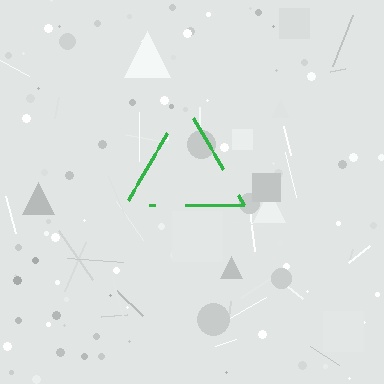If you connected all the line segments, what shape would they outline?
They would outline a triangle.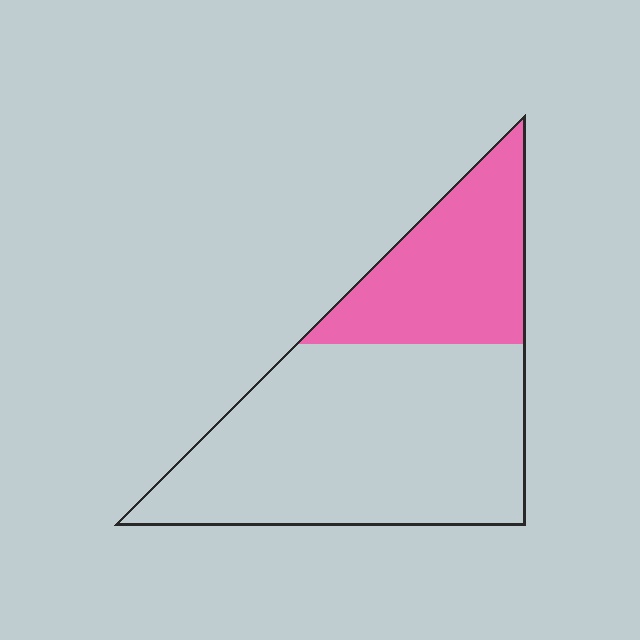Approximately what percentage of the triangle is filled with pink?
Approximately 30%.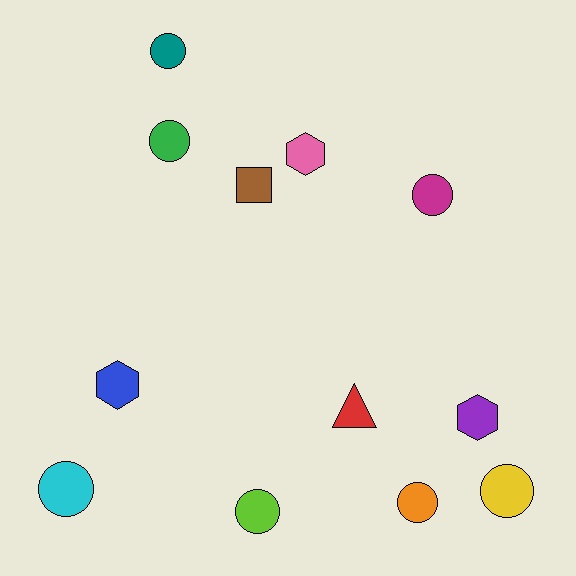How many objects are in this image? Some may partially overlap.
There are 12 objects.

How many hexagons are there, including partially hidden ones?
There are 3 hexagons.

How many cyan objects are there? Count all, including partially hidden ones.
There is 1 cyan object.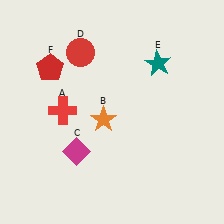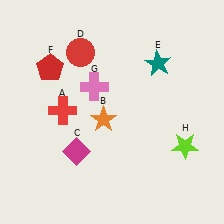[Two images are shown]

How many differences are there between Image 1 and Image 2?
There are 2 differences between the two images.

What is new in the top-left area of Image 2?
A pink cross (G) was added in the top-left area of Image 2.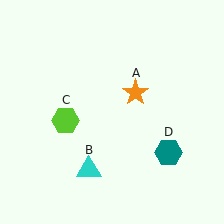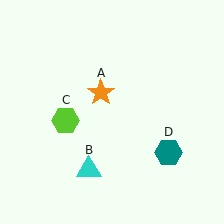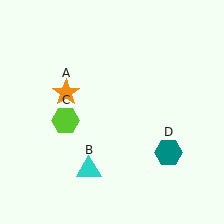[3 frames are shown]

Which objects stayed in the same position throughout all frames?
Cyan triangle (object B) and lime hexagon (object C) and teal hexagon (object D) remained stationary.